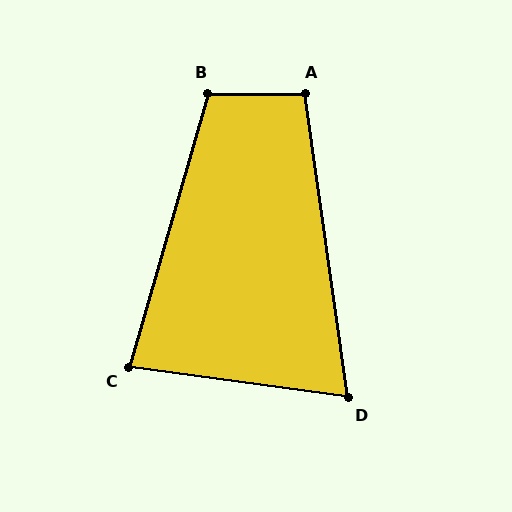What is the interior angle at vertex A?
Approximately 98 degrees (obtuse).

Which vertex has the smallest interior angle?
D, at approximately 74 degrees.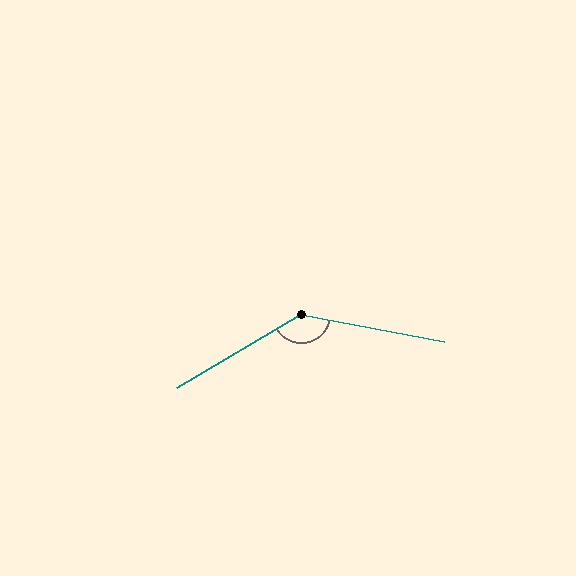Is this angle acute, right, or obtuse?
It is obtuse.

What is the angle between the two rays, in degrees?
Approximately 139 degrees.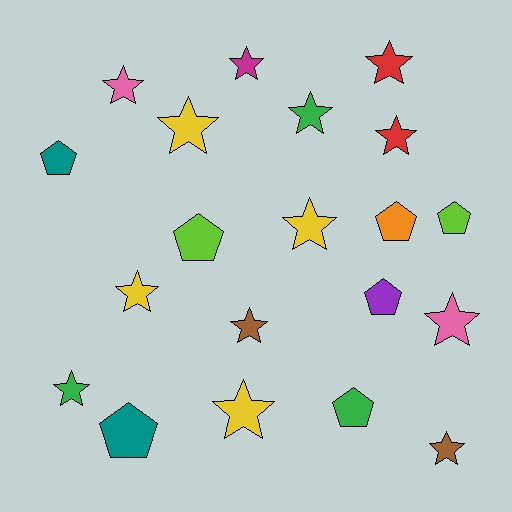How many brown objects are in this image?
There are 2 brown objects.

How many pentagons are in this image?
There are 7 pentagons.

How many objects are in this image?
There are 20 objects.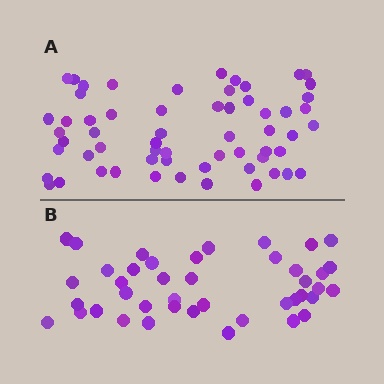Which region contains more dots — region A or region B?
Region A (the top region) has more dots.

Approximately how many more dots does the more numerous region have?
Region A has approximately 20 more dots than region B.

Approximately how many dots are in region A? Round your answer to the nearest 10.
About 60 dots.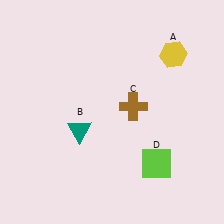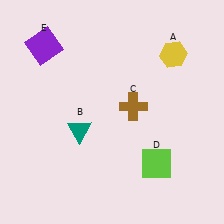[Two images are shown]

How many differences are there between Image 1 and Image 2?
There is 1 difference between the two images.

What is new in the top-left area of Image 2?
A purple square (E) was added in the top-left area of Image 2.